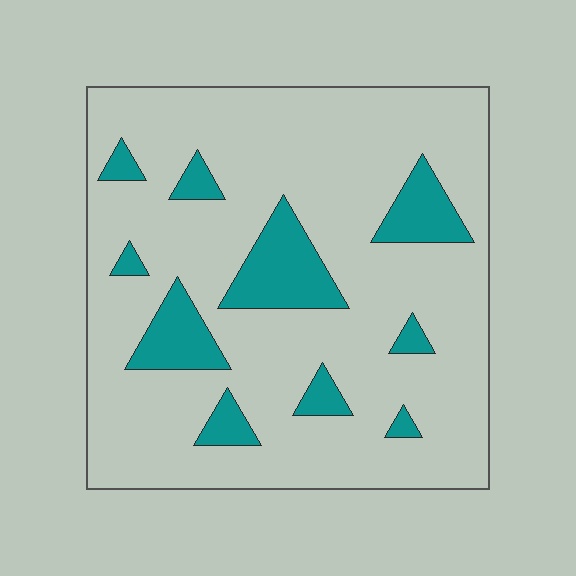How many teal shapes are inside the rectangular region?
10.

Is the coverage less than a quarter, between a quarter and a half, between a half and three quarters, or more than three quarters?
Less than a quarter.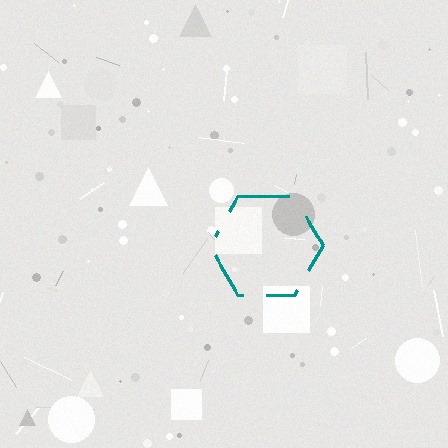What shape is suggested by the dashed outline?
The dashed outline suggests a hexagon.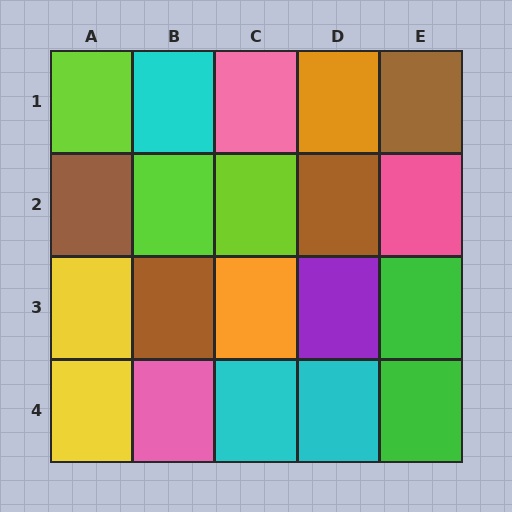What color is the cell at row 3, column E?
Green.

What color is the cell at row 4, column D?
Cyan.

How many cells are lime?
3 cells are lime.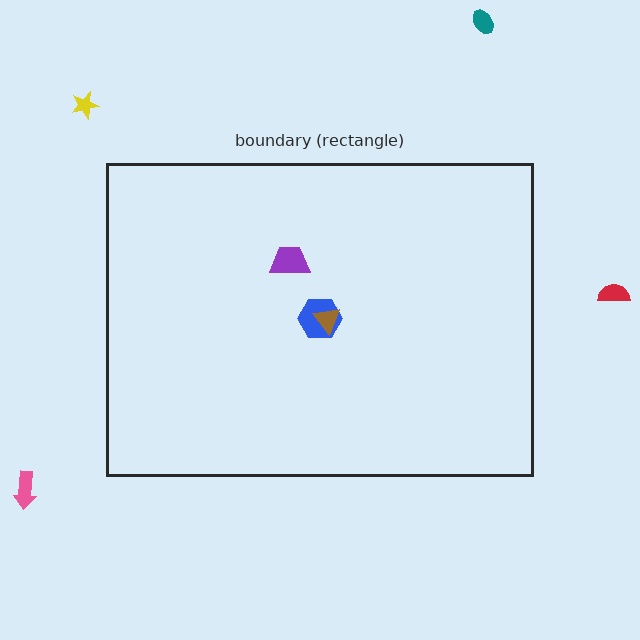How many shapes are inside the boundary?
3 inside, 4 outside.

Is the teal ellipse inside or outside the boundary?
Outside.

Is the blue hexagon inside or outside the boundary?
Inside.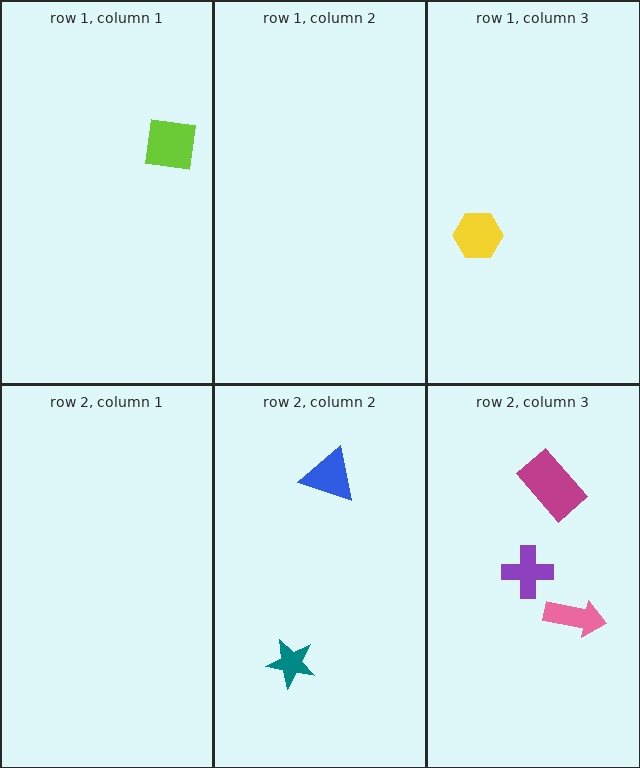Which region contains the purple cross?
The row 2, column 3 region.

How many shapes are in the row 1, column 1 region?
1.